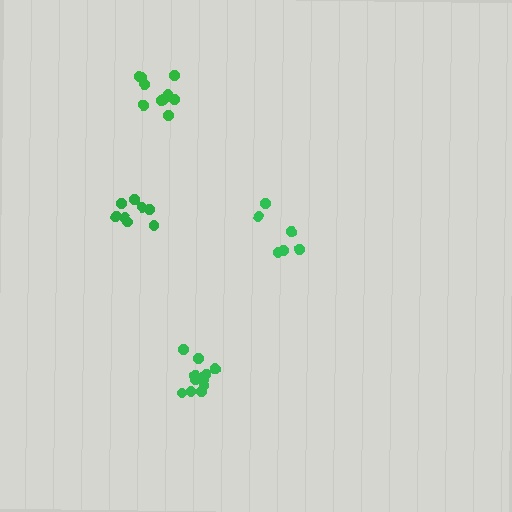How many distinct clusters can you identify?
There are 4 distinct clusters.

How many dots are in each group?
Group 1: 11 dots, Group 2: 8 dots, Group 3: 10 dots, Group 4: 6 dots (35 total).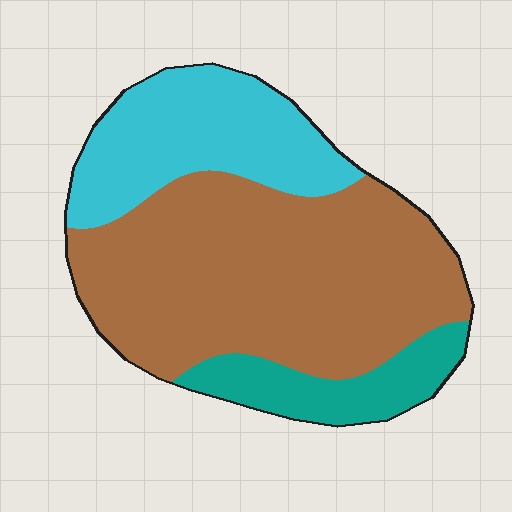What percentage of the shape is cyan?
Cyan takes up between a quarter and a half of the shape.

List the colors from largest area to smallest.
From largest to smallest: brown, cyan, teal.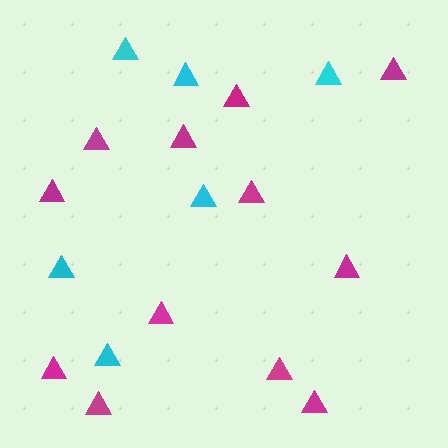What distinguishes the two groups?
There are 2 groups: one group of cyan triangles (6) and one group of magenta triangles (12).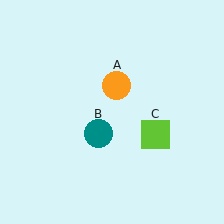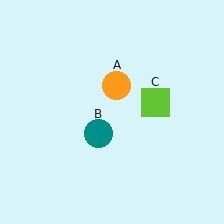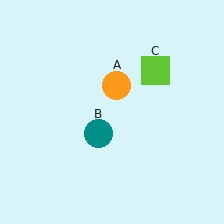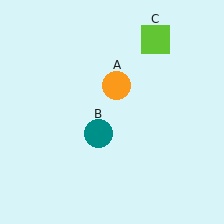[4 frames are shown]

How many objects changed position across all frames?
1 object changed position: lime square (object C).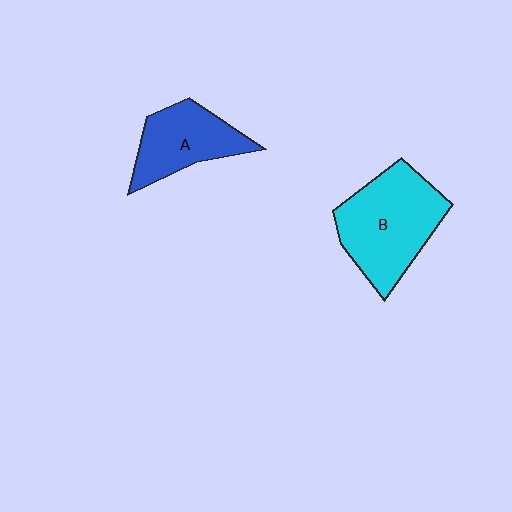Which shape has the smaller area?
Shape A (blue).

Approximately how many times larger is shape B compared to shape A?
Approximately 1.5 times.